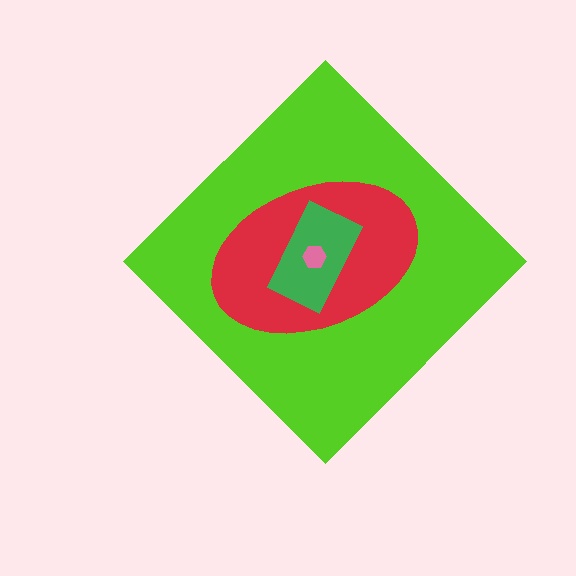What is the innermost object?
The pink hexagon.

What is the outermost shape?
The lime diamond.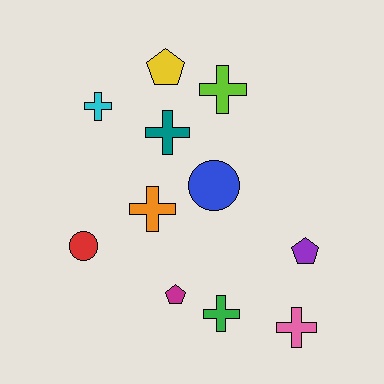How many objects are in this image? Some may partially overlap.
There are 11 objects.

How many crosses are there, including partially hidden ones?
There are 6 crosses.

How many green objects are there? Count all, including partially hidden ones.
There is 1 green object.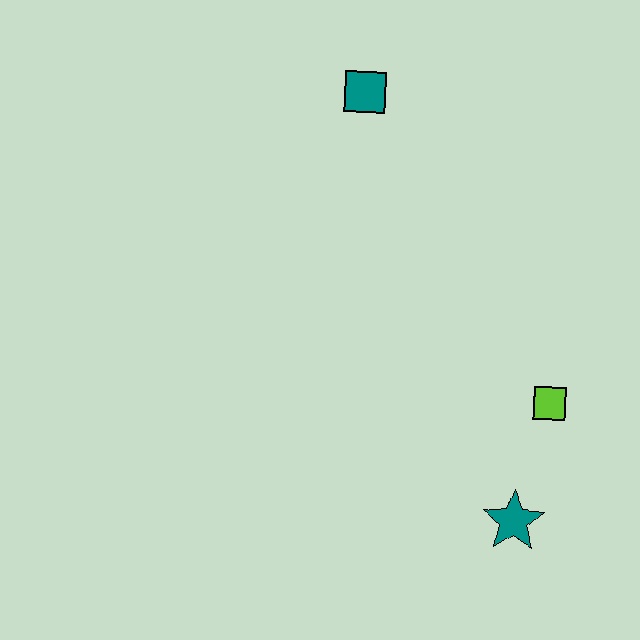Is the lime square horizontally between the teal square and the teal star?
No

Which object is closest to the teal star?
The lime square is closest to the teal star.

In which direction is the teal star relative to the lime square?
The teal star is below the lime square.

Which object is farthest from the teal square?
The teal star is farthest from the teal square.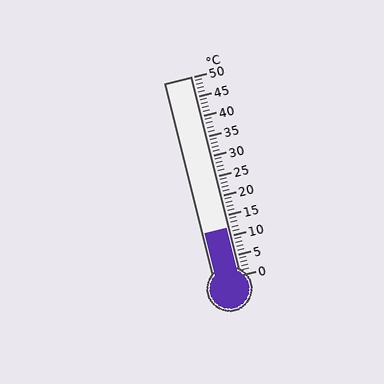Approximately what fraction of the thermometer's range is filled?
The thermometer is filled to approximately 25% of its range.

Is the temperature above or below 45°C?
The temperature is below 45°C.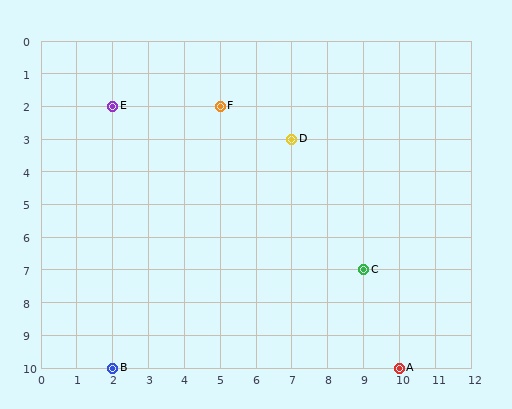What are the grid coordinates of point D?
Point D is at grid coordinates (7, 3).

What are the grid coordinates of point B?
Point B is at grid coordinates (2, 10).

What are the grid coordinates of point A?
Point A is at grid coordinates (10, 10).